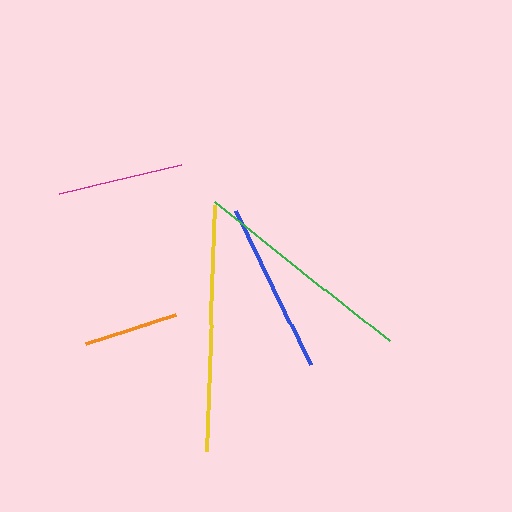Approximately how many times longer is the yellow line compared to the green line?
The yellow line is approximately 1.1 times the length of the green line.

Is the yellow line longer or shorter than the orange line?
The yellow line is longer than the orange line.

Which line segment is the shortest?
The orange line is the shortest at approximately 96 pixels.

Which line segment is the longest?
The yellow line is the longest at approximately 246 pixels.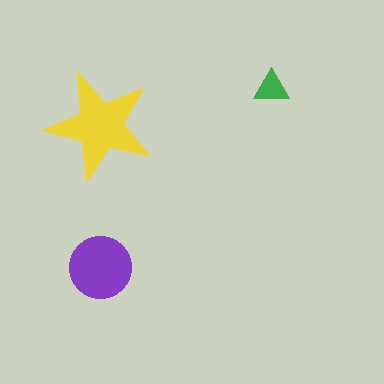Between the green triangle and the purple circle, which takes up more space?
The purple circle.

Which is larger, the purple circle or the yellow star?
The yellow star.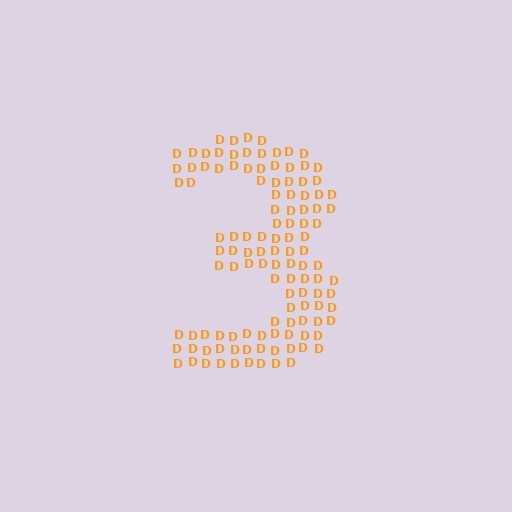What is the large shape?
The large shape is the digit 3.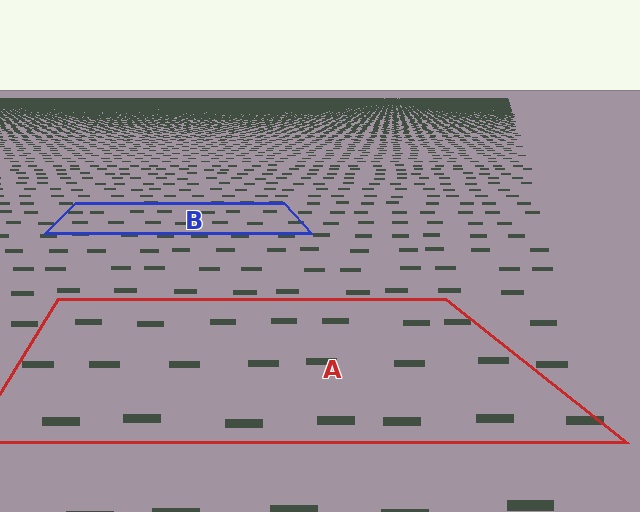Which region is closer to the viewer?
Region A is closer. The texture elements there are larger and more spread out.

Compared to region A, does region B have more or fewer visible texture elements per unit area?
Region B has more texture elements per unit area — they are packed more densely because it is farther away.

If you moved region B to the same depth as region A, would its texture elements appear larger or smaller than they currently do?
They would appear larger. At a closer depth, the same texture elements are projected at a bigger on-screen size.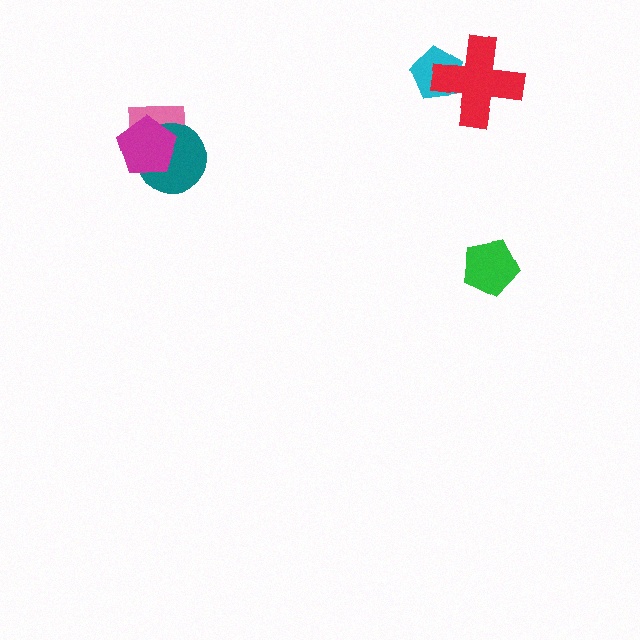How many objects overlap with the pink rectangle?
2 objects overlap with the pink rectangle.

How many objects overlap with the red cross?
1 object overlaps with the red cross.